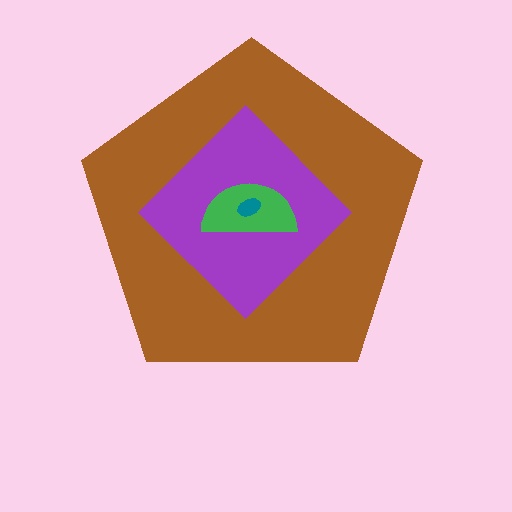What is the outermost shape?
The brown pentagon.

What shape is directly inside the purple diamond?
The green semicircle.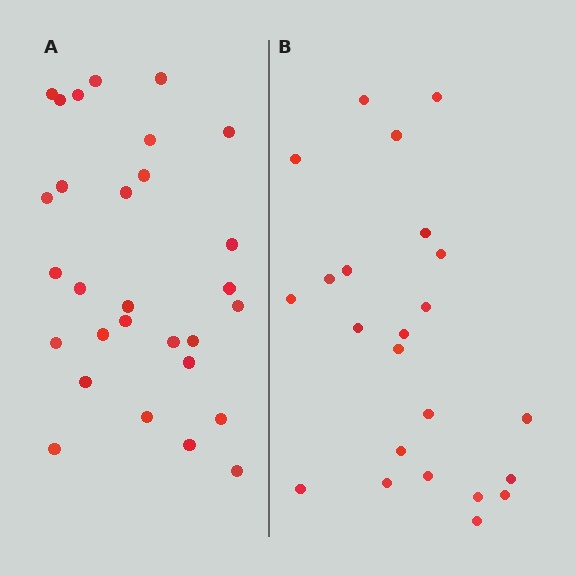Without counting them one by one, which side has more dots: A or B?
Region A (the left region) has more dots.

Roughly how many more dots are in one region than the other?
Region A has about 6 more dots than region B.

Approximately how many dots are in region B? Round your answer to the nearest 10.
About 20 dots. (The exact count is 23, which rounds to 20.)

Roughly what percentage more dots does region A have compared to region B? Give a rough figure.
About 25% more.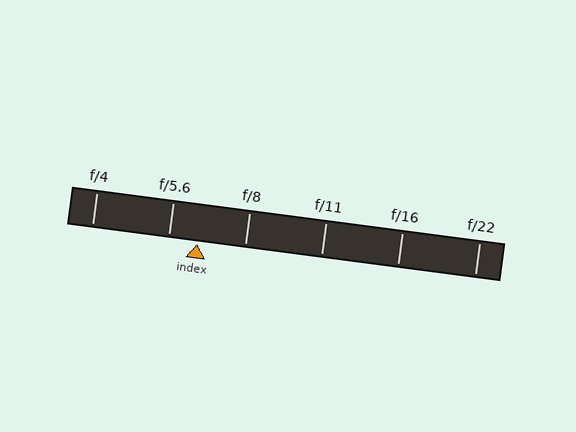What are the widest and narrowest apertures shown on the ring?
The widest aperture shown is f/4 and the narrowest is f/22.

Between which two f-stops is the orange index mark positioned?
The index mark is between f/5.6 and f/8.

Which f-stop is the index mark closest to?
The index mark is closest to f/5.6.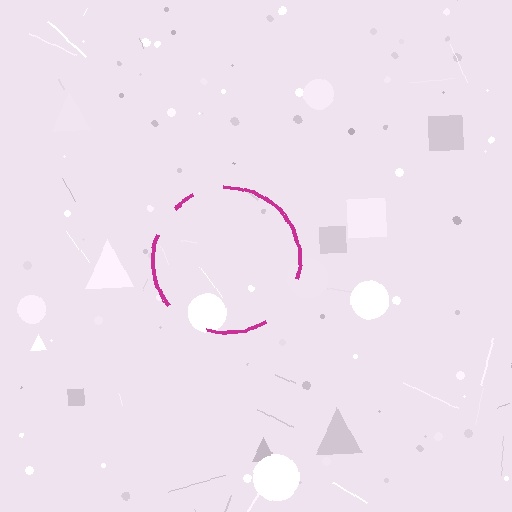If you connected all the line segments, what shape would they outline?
They would outline a circle.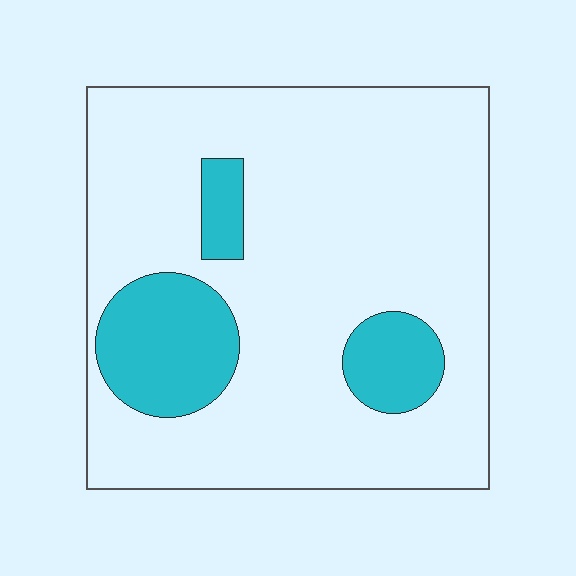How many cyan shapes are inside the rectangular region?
3.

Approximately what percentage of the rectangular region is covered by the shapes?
Approximately 20%.